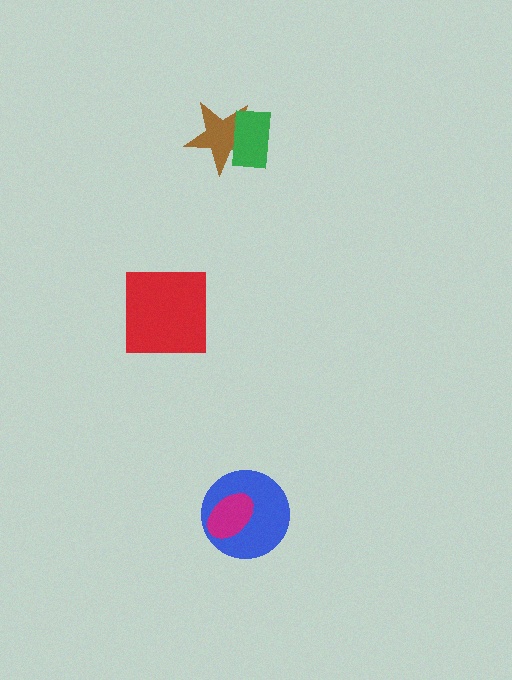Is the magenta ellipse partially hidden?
No, no other shape covers it.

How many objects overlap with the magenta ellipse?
1 object overlaps with the magenta ellipse.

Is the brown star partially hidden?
Yes, it is partially covered by another shape.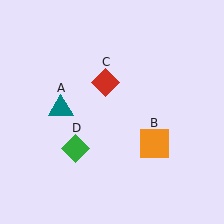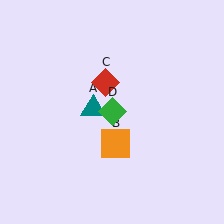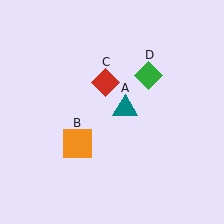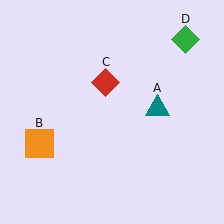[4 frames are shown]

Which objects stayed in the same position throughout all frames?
Red diamond (object C) remained stationary.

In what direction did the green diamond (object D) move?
The green diamond (object D) moved up and to the right.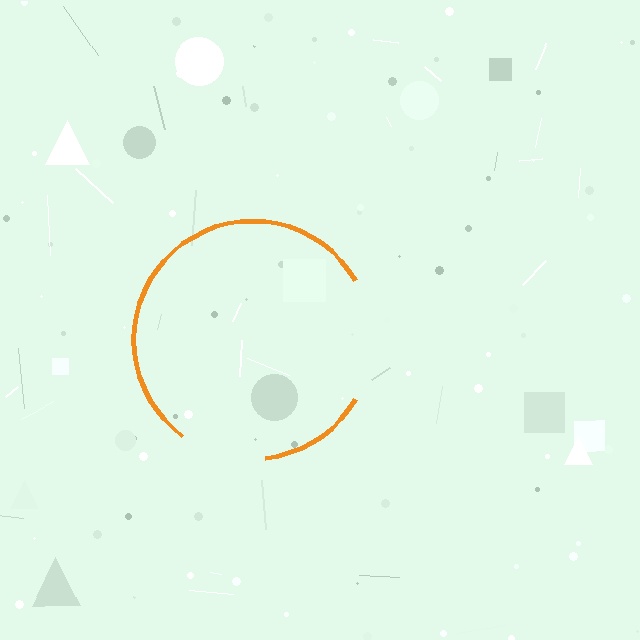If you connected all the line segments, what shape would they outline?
They would outline a circle.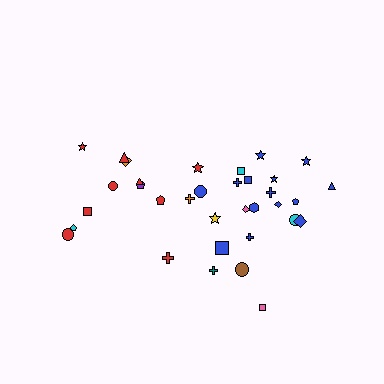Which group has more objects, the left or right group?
The right group.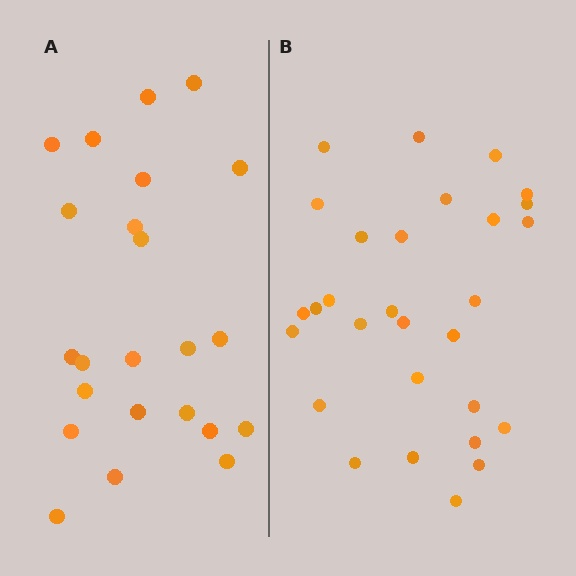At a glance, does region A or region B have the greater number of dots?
Region B (the right region) has more dots.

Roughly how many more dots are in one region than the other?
Region B has about 6 more dots than region A.